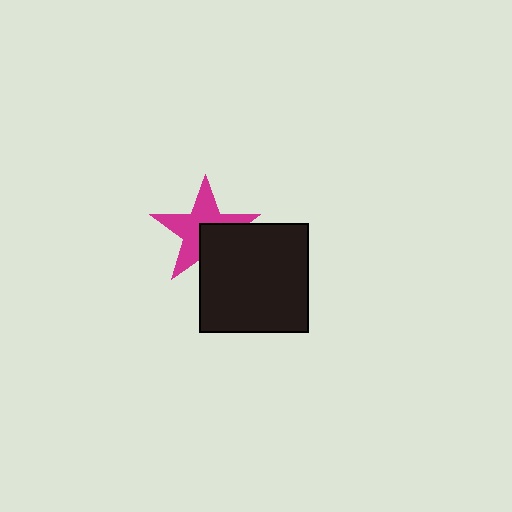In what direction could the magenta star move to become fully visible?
The magenta star could move toward the upper-left. That would shift it out from behind the black square entirely.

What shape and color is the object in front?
The object in front is a black square.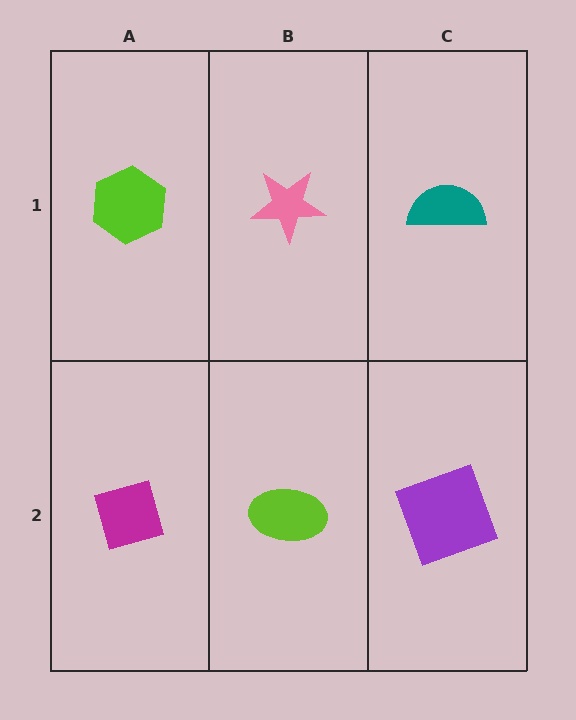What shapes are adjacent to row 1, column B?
A lime ellipse (row 2, column B), a lime hexagon (row 1, column A), a teal semicircle (row 1, column C).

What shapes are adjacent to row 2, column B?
A pink star (row 1, column B), a magenta diamond (row 2, column A), a purple square (row 2, column C).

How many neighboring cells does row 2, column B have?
3.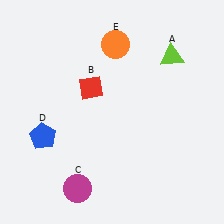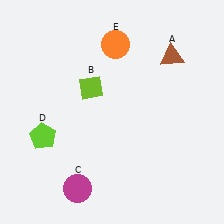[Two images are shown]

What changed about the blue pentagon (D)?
In Image 1, D is blue. In Image 2, it changed to lime.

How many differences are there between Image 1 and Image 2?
There are 3 differences between the two images.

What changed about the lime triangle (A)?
In Image 1, A is lime. In Image 2, it changed to brown.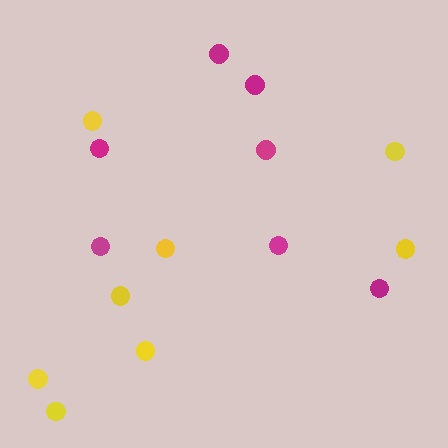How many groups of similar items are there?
There are 2 groups: one group of magenta circles (7) and one group of yellow circles (8).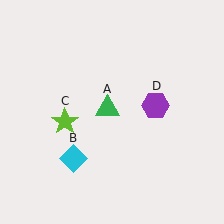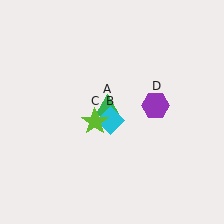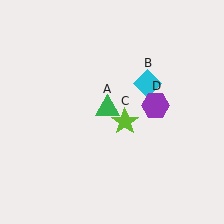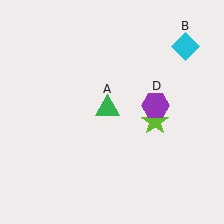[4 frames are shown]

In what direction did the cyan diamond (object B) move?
The cyan diamond (object B) moved up and to the right.